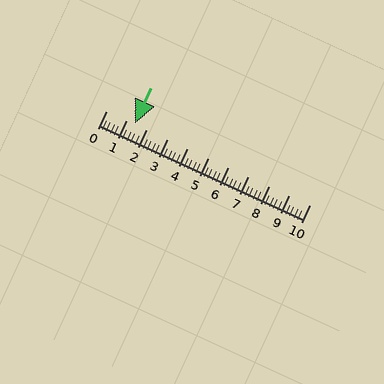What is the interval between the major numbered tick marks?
The major tick marks are spaced 1 units apart.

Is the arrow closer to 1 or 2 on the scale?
The arrow is closer to 1.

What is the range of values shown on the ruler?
The ruler shows values from 0 to 10.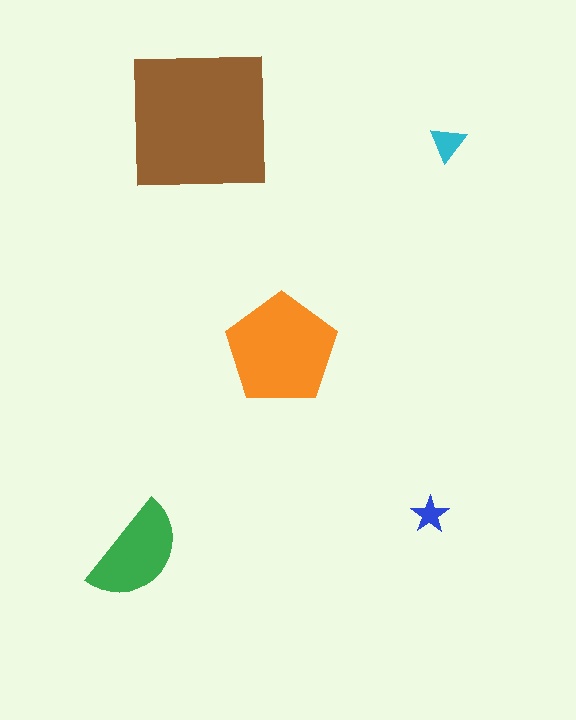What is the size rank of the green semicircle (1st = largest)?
3rd.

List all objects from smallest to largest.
The blue star, the cyan triangle, the green semicircle, the orange pentagon, the brown square.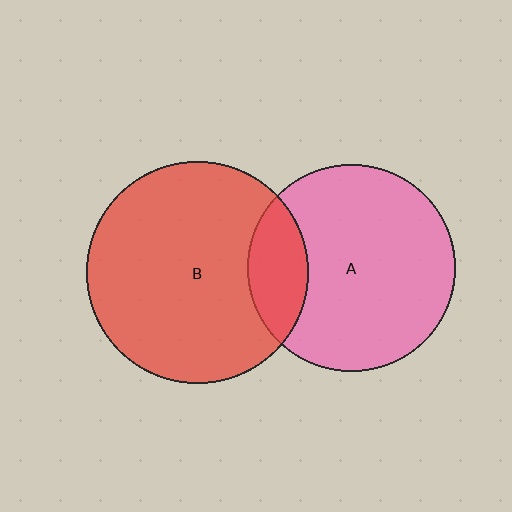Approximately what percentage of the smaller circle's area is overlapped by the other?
Approximately 20%.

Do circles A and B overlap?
Yes.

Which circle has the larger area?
Circle B (red).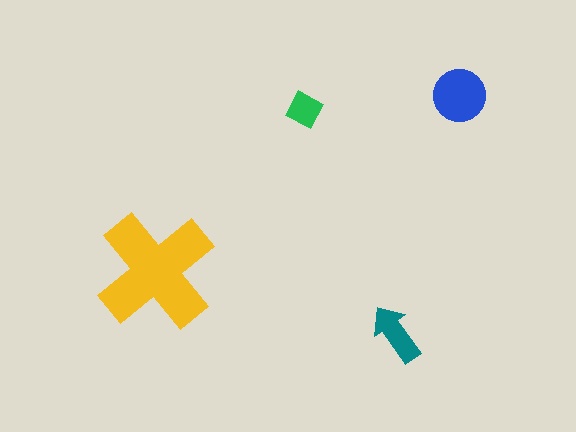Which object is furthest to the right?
The blue circle is rightmost.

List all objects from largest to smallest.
The yellow cross, the blue circle, the teal arrow, the green square.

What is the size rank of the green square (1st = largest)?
4th.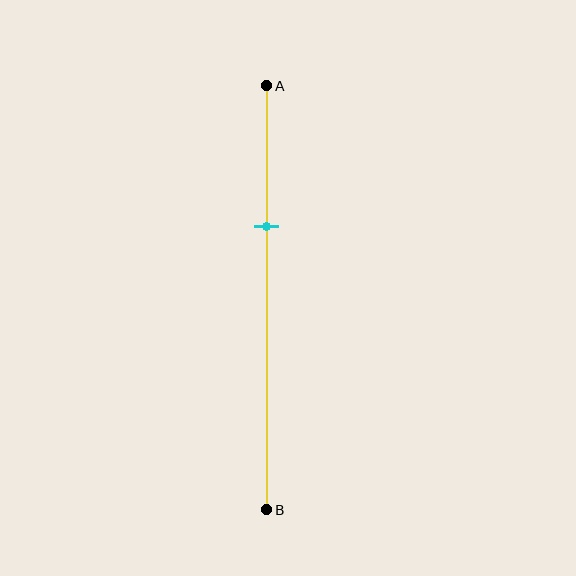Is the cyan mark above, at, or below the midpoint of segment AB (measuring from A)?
The cyan mark is above the midpoint of segment AB.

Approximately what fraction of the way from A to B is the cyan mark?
The cyan mark is approximately 35% of the way from A to B.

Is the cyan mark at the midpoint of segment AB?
No, the mark is at about 35% from A, not at the 50% midpoint.